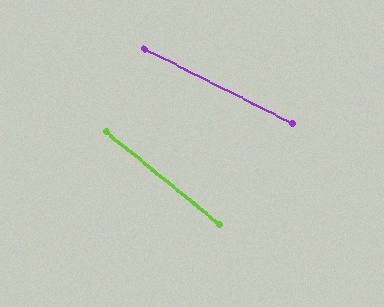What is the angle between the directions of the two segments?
Approximately 13 degrees.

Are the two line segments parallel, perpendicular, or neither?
Neither parallel nor perpendicular — they differ by about 13°.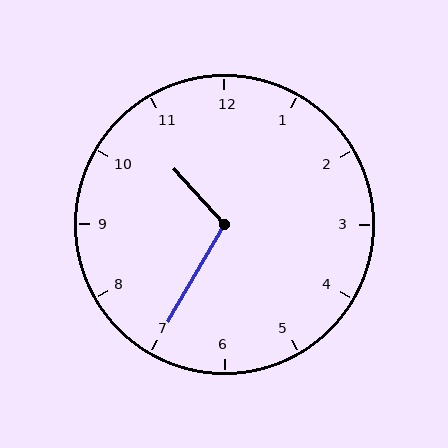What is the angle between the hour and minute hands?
Approximately 108 degrees.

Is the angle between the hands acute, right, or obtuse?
It is obtuse.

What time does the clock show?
10:35.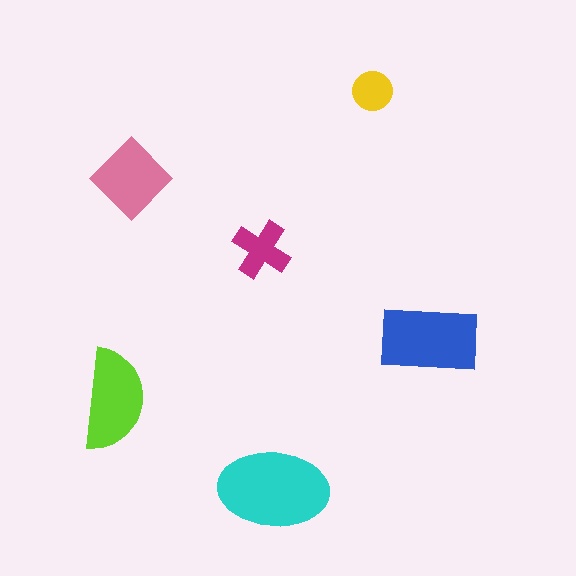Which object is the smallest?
The yellow circle.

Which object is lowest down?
The cyan ellipse is bottommost.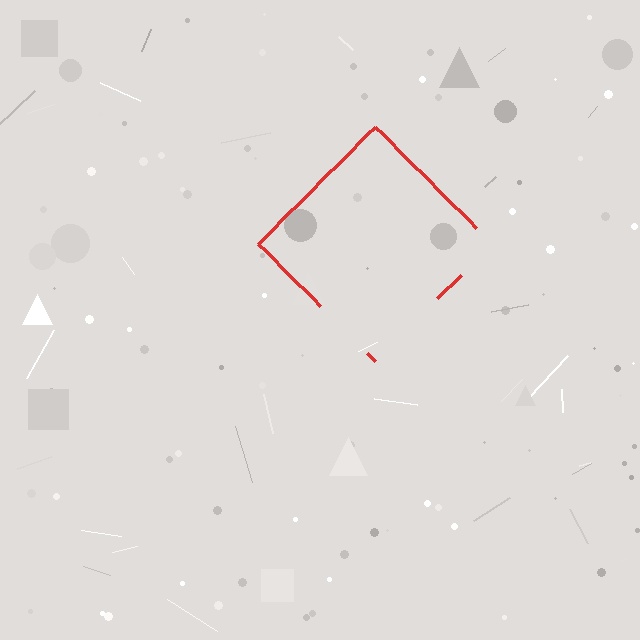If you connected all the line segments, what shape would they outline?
They would outline a diamond.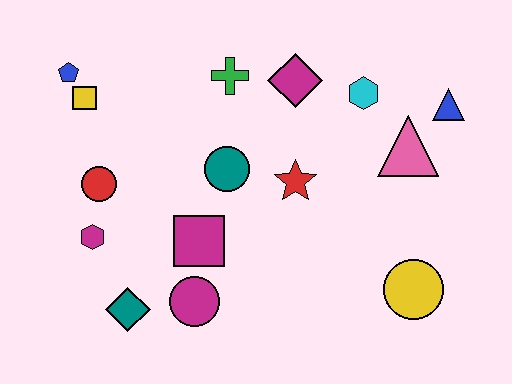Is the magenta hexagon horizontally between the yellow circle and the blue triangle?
No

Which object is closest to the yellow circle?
The pink triangle is closest to the yellow circle.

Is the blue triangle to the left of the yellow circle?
No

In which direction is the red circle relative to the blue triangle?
The red circle is to the left of the blue triangle.